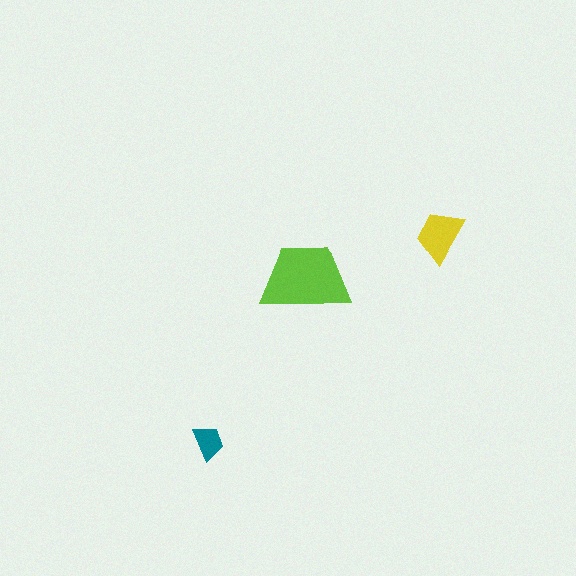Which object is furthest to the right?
The yellow trapezoid is rightmost.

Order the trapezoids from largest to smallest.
the lime one, the yellow one, the teal one.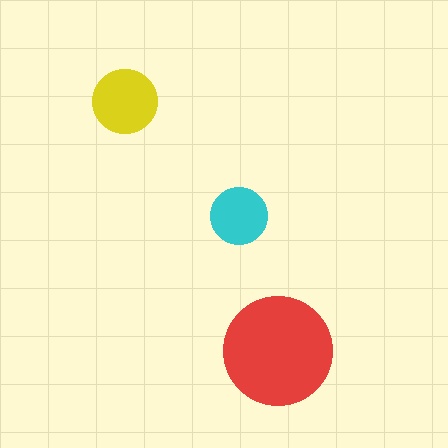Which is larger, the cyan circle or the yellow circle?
The yellow one.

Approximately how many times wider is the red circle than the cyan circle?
About 2 times wider.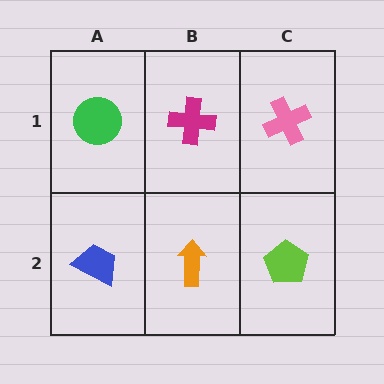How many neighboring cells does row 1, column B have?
3.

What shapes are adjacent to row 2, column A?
A green circle (row 1, column A), an orange arrow (row 2, column B).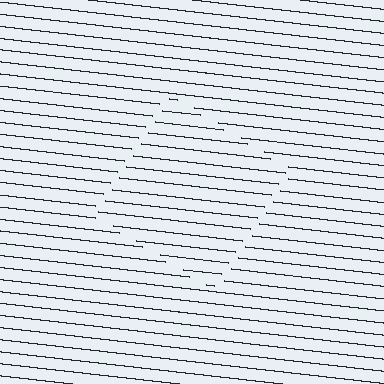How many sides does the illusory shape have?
4 sides — the line-ends trace a square.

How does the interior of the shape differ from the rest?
The interior of the shape contains the same grating, shifted by half a period — the contour is defined by the phase discontinuity where line-ends from the inner and outer gratings abut.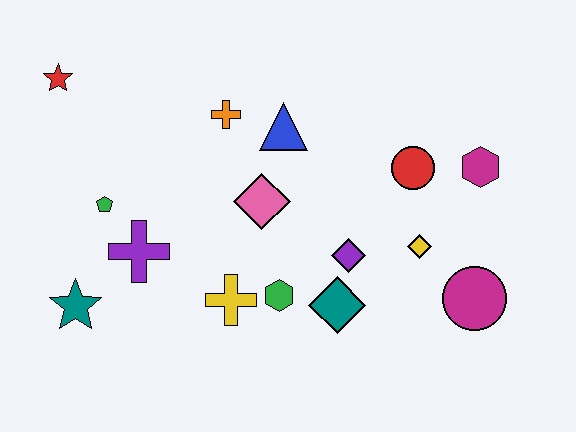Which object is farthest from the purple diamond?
The red star is farthest from the purple diamond.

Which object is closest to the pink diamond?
The blue triangle is closest to the pink diamond.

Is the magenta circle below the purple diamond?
Yes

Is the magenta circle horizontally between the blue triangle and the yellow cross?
No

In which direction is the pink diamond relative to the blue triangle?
The pink diamond is below the blue triangle.